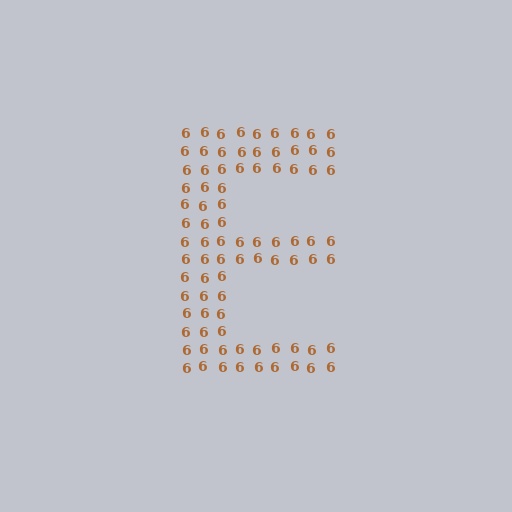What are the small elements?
The small elements are digit 6's.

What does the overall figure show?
The overall figure shows the letter E.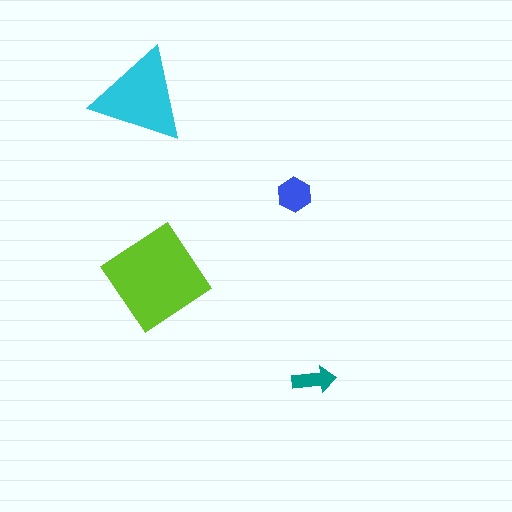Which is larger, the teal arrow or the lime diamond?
The lime diamond.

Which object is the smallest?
The teal arrow.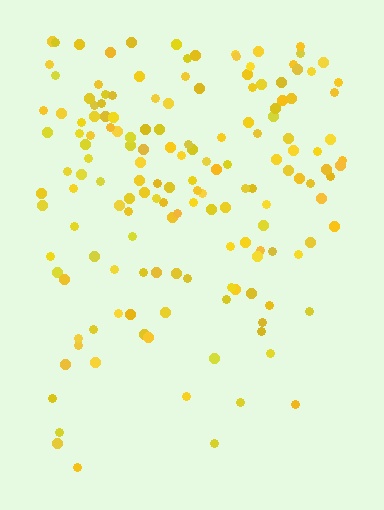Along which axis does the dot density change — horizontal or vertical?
Vertical.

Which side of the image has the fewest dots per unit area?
The bottom.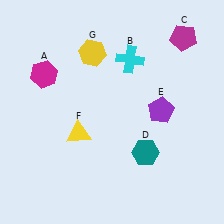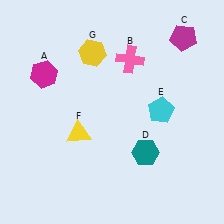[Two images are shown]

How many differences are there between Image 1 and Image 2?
There are 2 differences between the two images.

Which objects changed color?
B changed from cyan to pink. E changed from purple to cyan.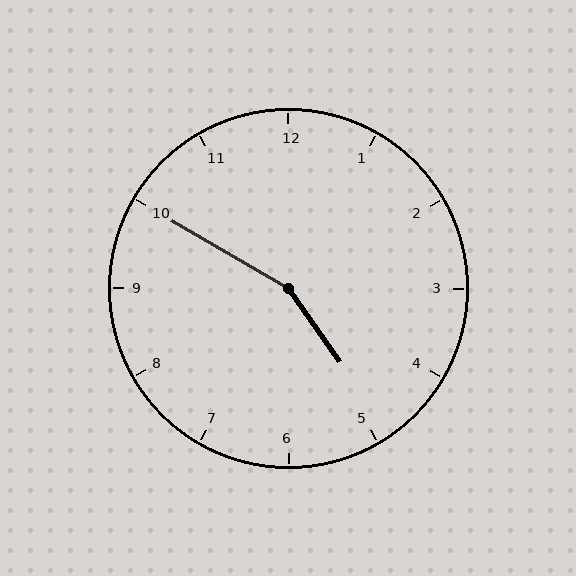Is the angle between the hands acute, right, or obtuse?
It is obtuse.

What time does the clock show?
4:50.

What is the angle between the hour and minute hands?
Approximately 155 degrees.